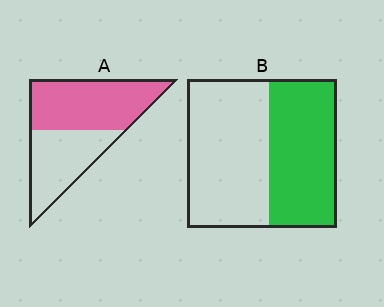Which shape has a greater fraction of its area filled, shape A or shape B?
Shape A.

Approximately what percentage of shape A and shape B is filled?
A is approximately 55% and B is approximately 45%.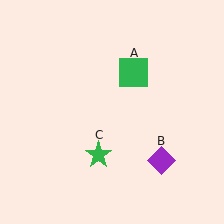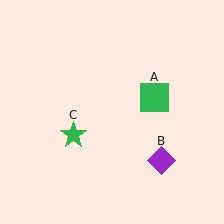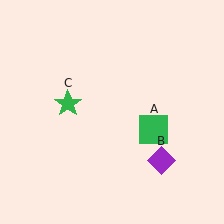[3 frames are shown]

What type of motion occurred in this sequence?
The green square (object A), green star (object C) rotated clockwise around the center of the scene.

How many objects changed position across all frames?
2 objects changed position: green square (object A), green star (object C).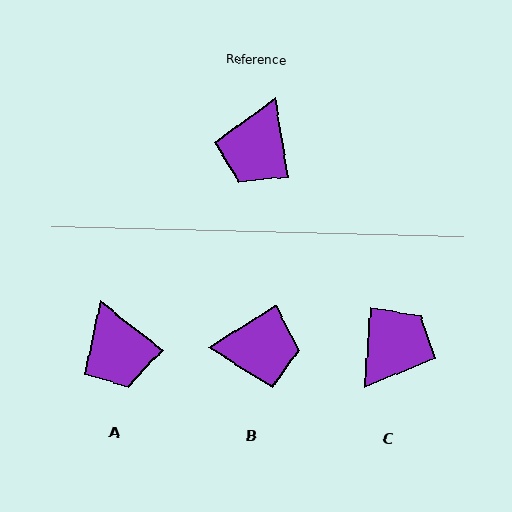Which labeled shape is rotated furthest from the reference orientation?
C, about 166 degrees away.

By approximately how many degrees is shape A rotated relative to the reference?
Approximately 42 degrees counter-clockwise.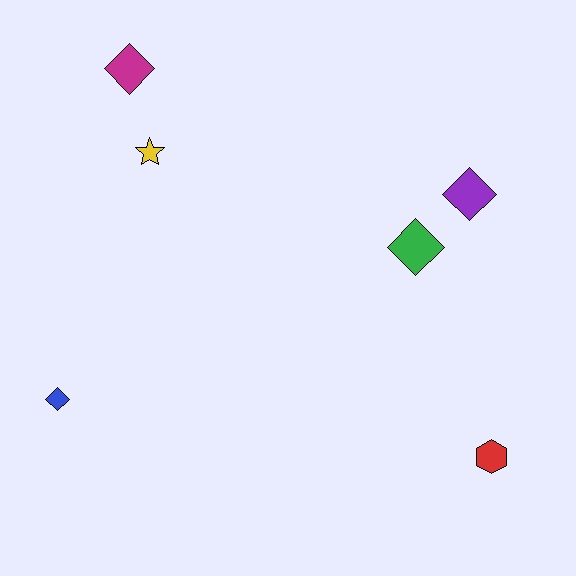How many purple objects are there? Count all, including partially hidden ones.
There is 1 purple object.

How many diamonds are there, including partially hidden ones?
There are 4 diamonds.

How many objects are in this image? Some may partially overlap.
There are 6 objects.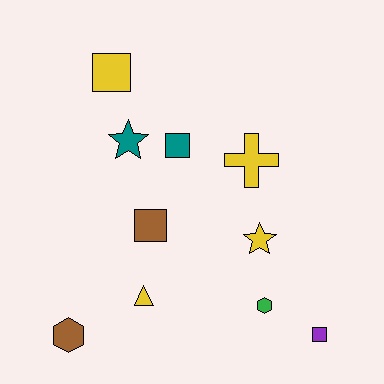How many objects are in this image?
There are 10 objects.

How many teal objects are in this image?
There are 2 teal objects.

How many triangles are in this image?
There is 1 triangle.